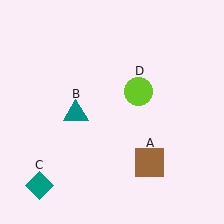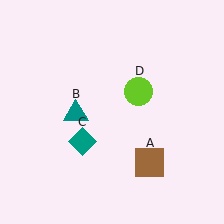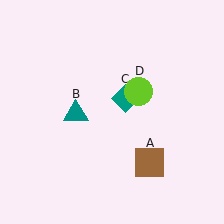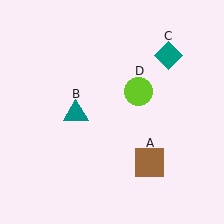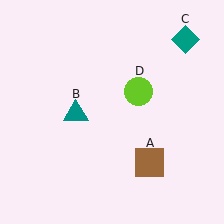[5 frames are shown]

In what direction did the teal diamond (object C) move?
The teal diamond (object C) moved up and to the right.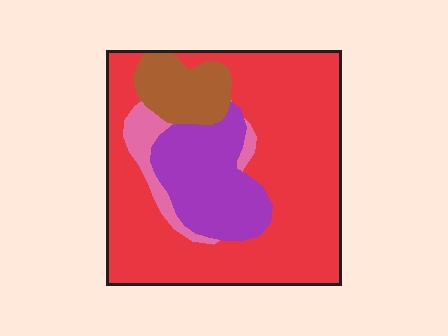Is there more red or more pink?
Red.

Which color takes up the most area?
Red, at roughly 65%.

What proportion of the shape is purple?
Purple takes up about one fifth (1/5) of the shape.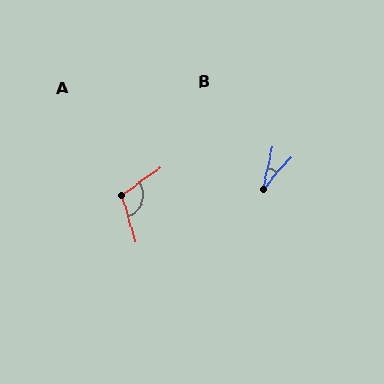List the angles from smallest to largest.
B (28°), A (110°).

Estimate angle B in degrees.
Approximately 28 degrees.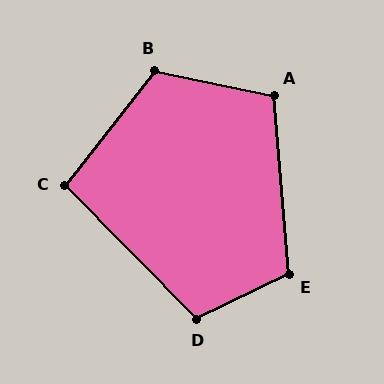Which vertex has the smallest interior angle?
C, at approximately 97 degrees.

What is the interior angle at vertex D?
Approximately 109 degrees (obtuse).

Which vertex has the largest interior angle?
B, at approximately 116 degrees.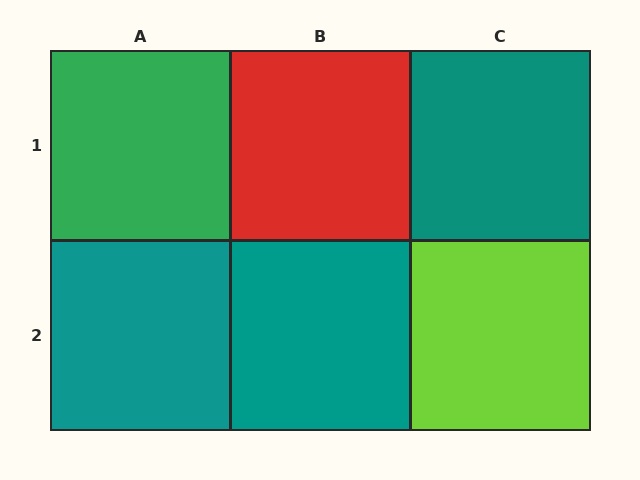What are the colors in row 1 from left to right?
Green, red, teal.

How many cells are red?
1 cell is red.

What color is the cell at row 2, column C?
Lime.